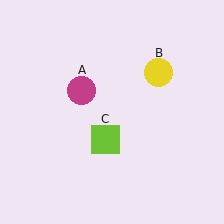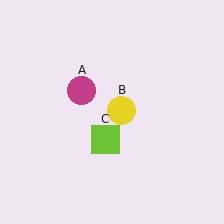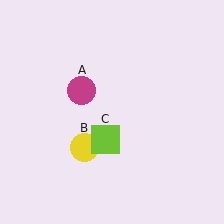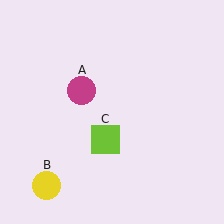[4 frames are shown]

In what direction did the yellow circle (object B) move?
The yellow circle (object B) moved down and to the left.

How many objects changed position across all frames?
1 object changed position: yellow circle (object B).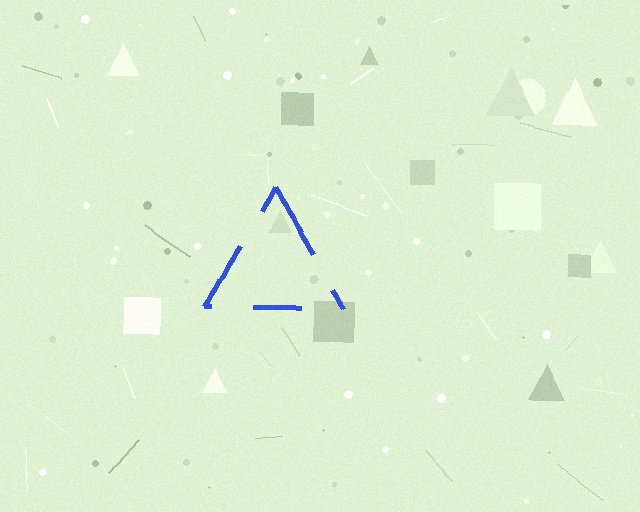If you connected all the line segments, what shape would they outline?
They would outline a triangle.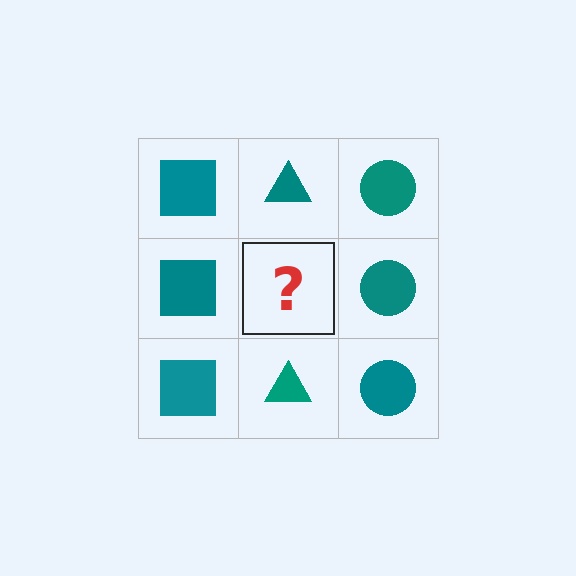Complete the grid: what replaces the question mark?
The question mark should be replaced with a teal triangle.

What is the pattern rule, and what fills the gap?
The rule is that each column has a consistent shape. The gap should be filled with a teal triangle.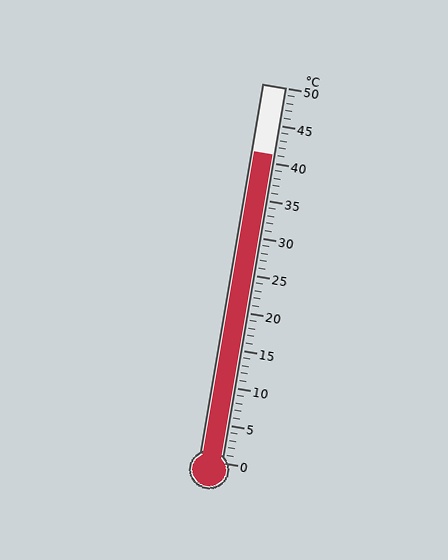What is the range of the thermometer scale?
The thermometer scale ranges from 0°C to 50°C.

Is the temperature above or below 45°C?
The temperature is below 45°C.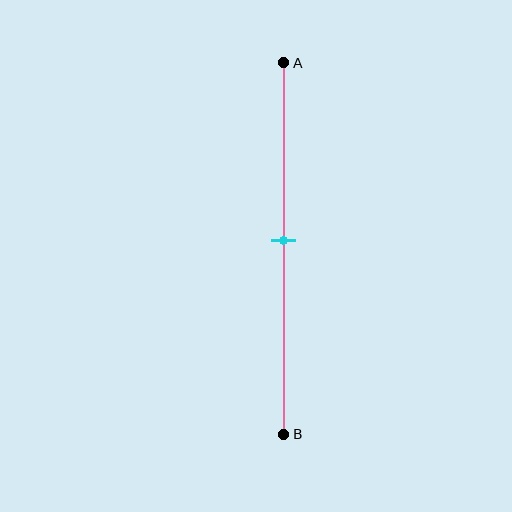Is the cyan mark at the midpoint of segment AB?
Yes, the mark is approximately at the midpoint.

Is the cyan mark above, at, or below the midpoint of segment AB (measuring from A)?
The cyan mark is approximately at the midpoint of segment AB.